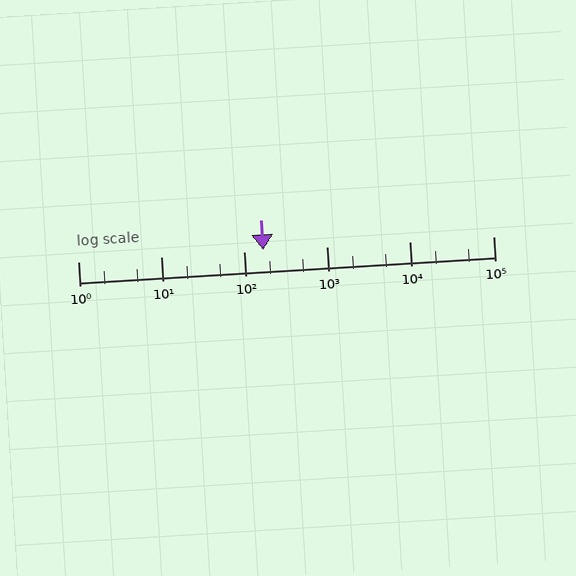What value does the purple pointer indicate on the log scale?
The pointer indicates approximately 170.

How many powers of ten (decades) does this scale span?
The scale spans 5 decades, from 1 to 100000.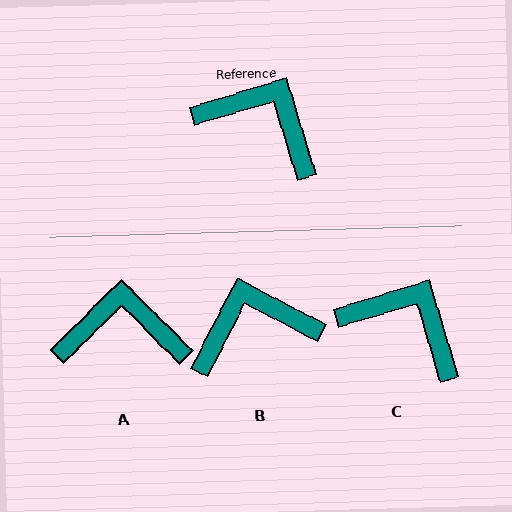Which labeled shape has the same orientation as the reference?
C.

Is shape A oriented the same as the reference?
No, it is off by about 28 degrees.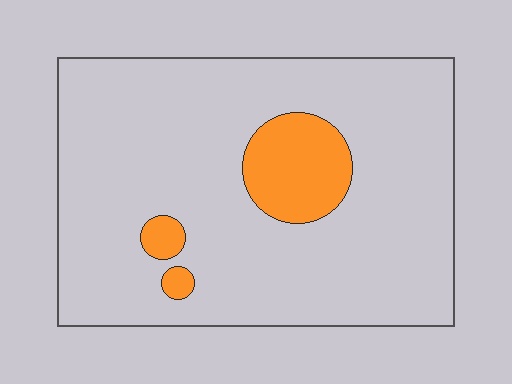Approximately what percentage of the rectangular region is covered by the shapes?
Approximately 10%.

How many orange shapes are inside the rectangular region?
3.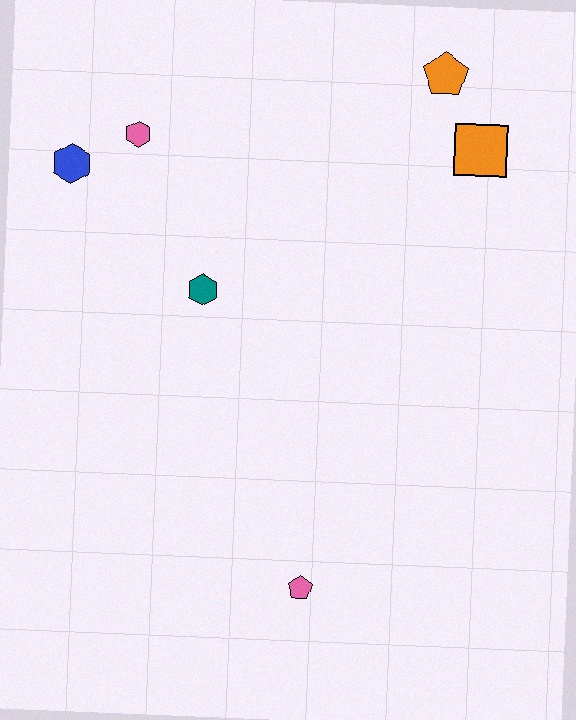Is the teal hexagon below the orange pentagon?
Yes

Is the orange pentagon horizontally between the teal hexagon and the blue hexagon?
No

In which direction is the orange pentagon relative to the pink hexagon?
The orange pentagon is to the right of the pink hexagon.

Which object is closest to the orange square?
The orange pentagon is closest to the orange square.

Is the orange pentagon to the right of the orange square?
No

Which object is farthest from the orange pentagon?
The pink pentagon is farthest from the orange pentagon.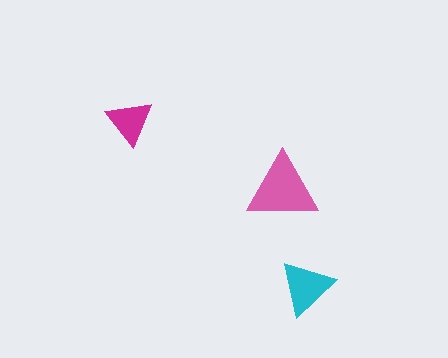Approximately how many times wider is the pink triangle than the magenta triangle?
About 1.5 times wider.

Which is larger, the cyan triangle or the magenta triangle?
The cyan one.